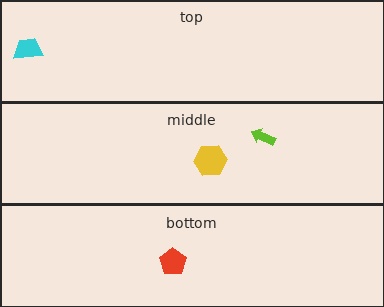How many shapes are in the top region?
1.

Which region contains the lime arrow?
The middle region.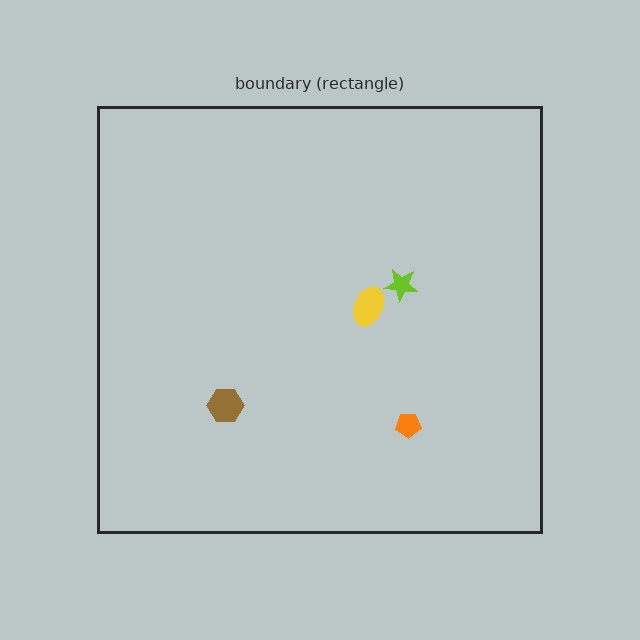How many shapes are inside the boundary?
4 inside, 0 outside.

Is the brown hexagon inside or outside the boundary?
Inside.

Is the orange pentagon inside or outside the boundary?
Inside.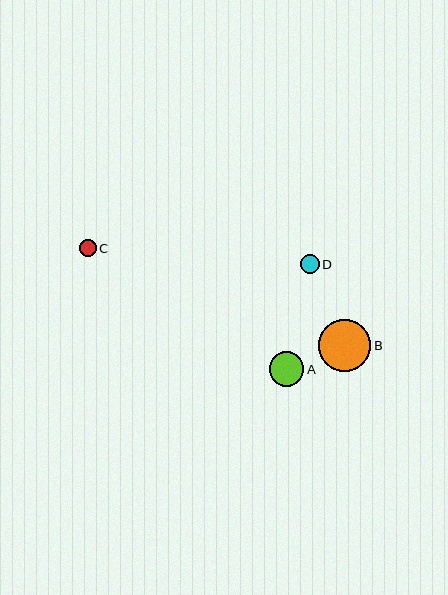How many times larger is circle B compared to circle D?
Circle B is approximately 2.7 times the size of circle D.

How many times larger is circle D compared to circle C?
Circle D is approximately 1.1 times the size of circle C.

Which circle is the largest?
Circle B is the largest with a size of approximately 52 pixels.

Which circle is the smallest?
Circle C is the smallest with a size of approximately 17 pixels.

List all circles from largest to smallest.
From largest to smallest: B, A, D, C.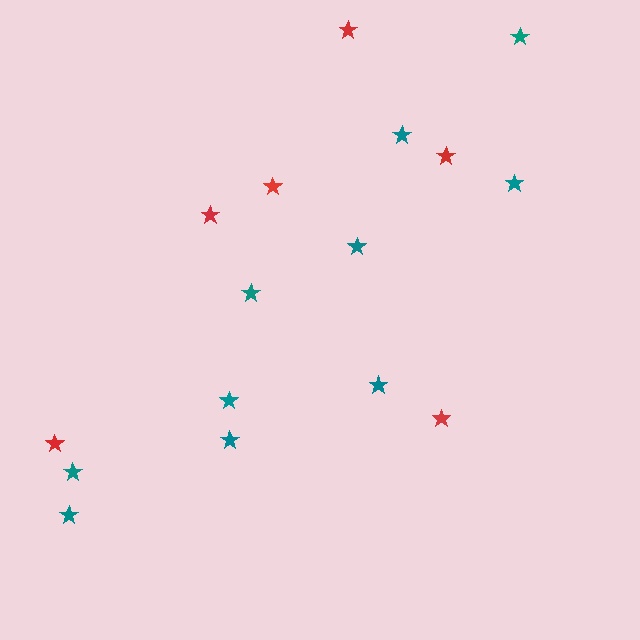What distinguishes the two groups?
There are 2 groups: one group of teal stars (10) and one group of red stars (6).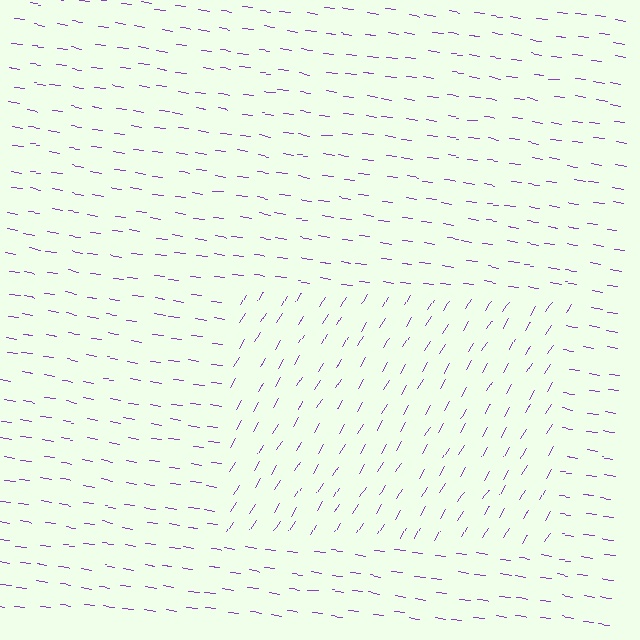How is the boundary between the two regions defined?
The boundary is defined purely by a change in line orientation (approximately 67 degrees difference). All lines are the same color and thickness.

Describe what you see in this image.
The image is filled with small purple line segments. A rectangle region in the image has lines oriented differently from the surrounding lines, creating a visible texture boundary.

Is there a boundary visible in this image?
Yes, there is a texture boundary formed by a change in line orientation.